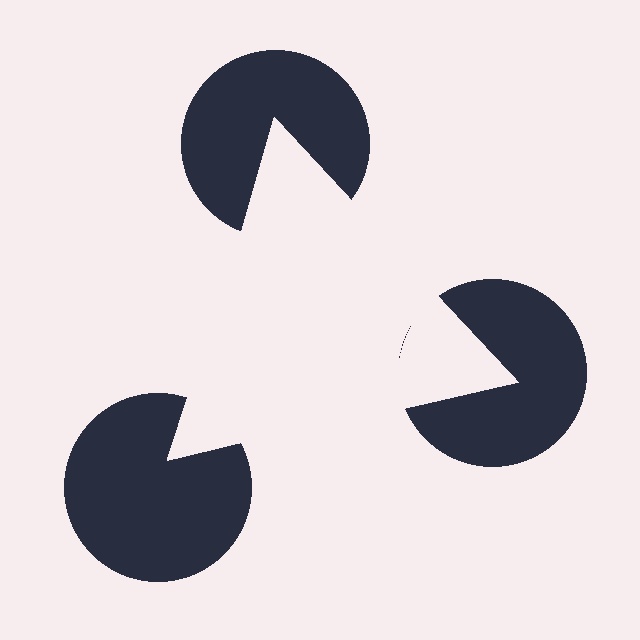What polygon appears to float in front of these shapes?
An illusory triangle — its edges are inferred from the aligned wedge cuts in the pac-man discs, not physically drawn.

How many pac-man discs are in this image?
There are 3 — one at each vertex of the illusory triangle.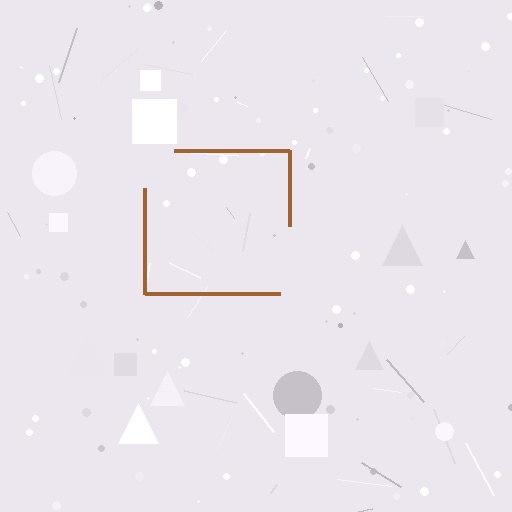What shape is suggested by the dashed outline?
The dashed outline suggests a square.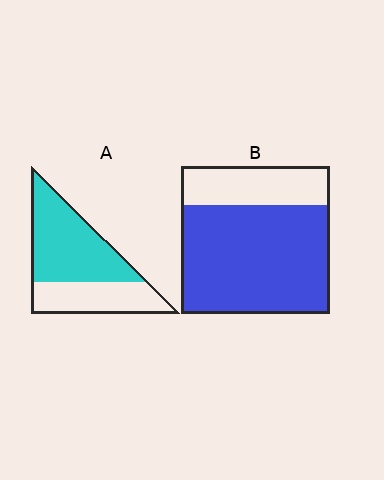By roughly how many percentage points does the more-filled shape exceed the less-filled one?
By roughly 10 percentage points (B over A).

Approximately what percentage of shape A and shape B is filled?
A is approximately 60% and B is approximately 75%.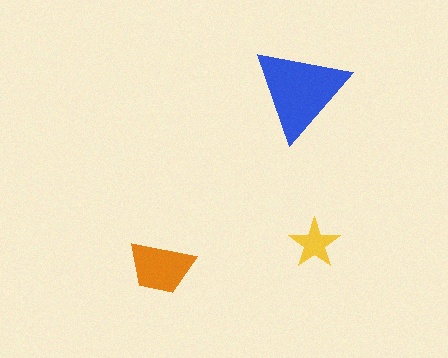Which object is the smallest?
The yellow star.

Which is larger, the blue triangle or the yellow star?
The blue triangle.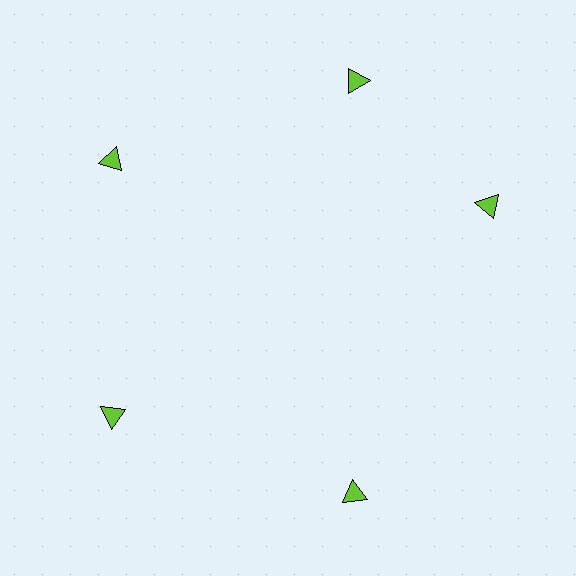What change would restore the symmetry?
The symmetry would be restored by rotating it back into even spacing with its neighbors so that all 5 triangles sit at equal angles and equal distance from the center.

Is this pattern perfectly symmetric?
No. The 5 lime triangles are arranged in a ring, but one element near the 3 o'clock position is rotated out of alignment along the ring, breaking the 5-fold rotational symmetry.